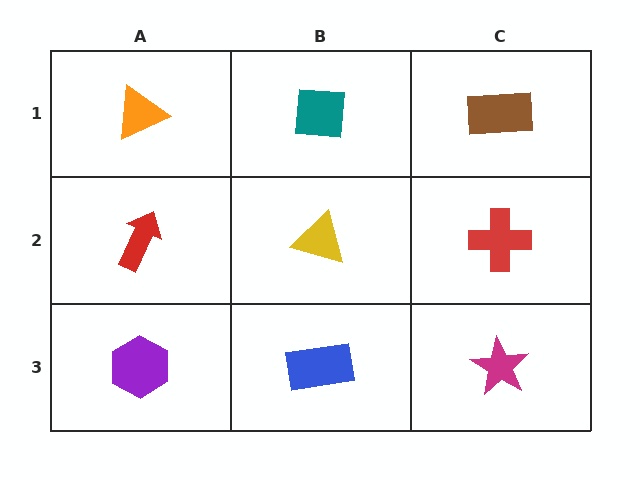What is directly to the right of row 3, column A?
A blue rectangle.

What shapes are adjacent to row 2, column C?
A brown rectangle (row 1, column C), a magenta star (row 3, column C), a yellow triangle (row 2, column B).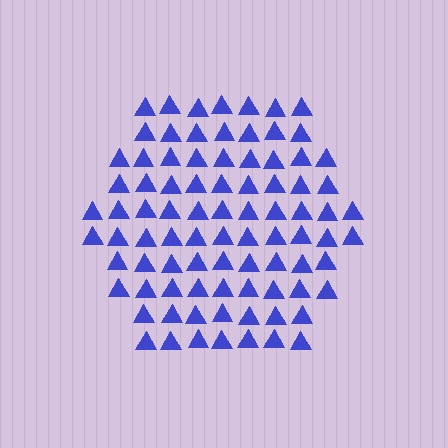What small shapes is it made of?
It is made of small triangles.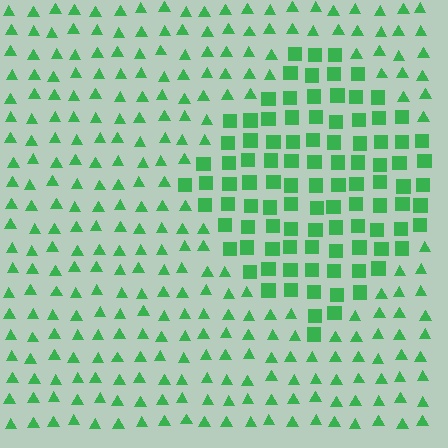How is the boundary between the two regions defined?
The boundary is defined by a change in element shape: squares inside vs. triangles outside. All elements share the same color and spacing.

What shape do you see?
I see a diamond.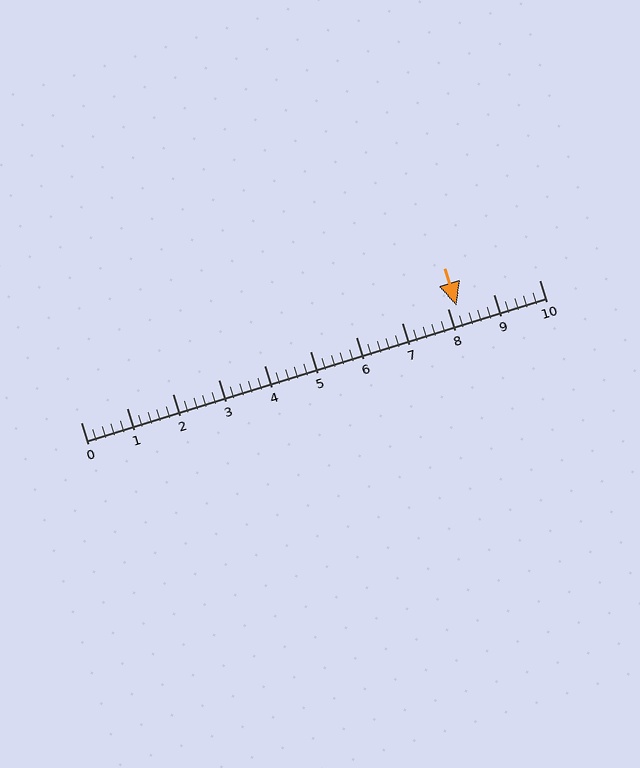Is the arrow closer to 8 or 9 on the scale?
The arrow is closer to 8.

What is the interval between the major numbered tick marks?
The major tick marks are spaced 1 units apart.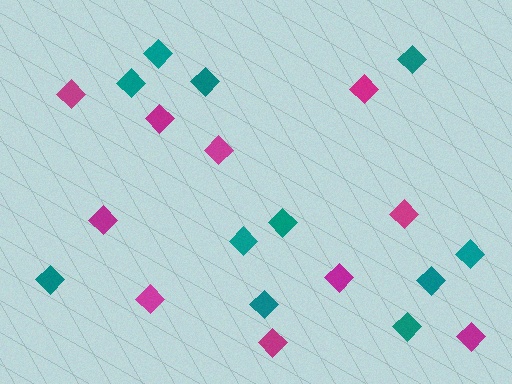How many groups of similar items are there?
There are 2 groups: one group of magenta diamonds (10) and one group of teal diamonds (11).